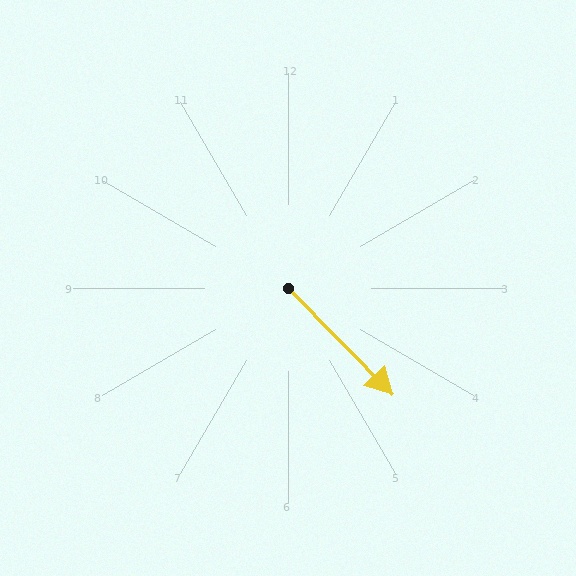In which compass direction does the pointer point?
Southeast.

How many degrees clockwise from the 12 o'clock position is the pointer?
Approximately 136 degrees.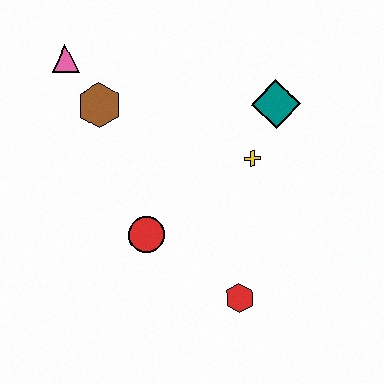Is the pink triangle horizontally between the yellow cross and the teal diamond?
No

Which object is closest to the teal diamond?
The yellow cross is closest to the teal diamond.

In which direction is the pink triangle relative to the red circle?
The pink triangle is above the red circle.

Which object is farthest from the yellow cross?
The pink triangle is farthest from the yellow cross.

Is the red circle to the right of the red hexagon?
No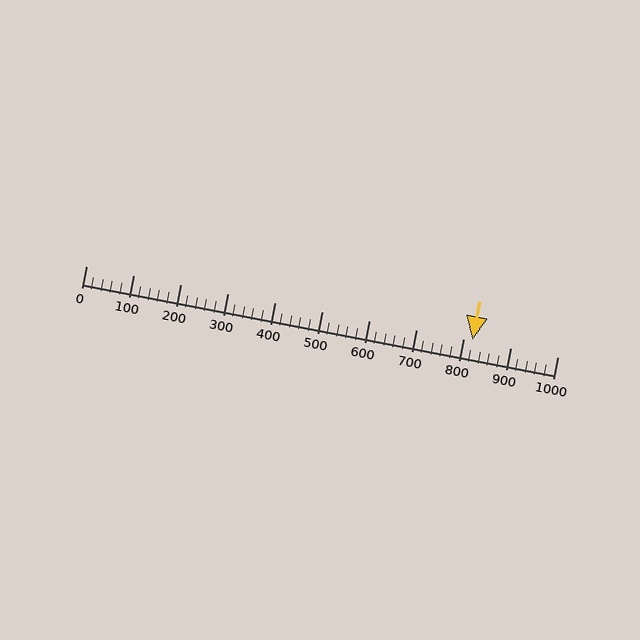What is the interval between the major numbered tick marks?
The major tick marks are spaced 100 units apart.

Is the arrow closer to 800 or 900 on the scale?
The arrow is closer to 800.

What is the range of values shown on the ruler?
The ruler shows values from 0 to 1000.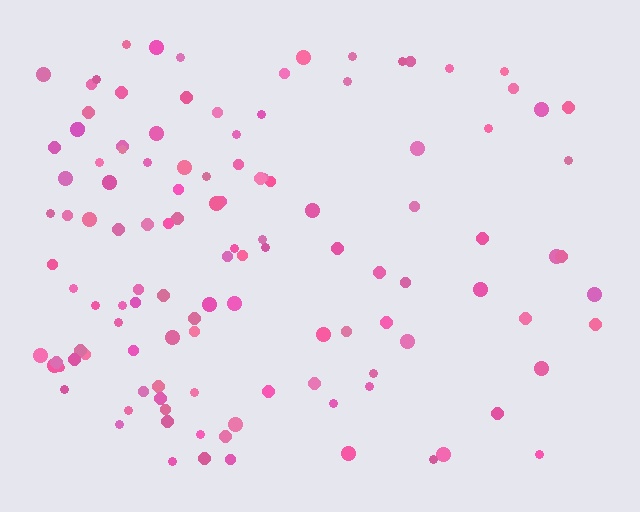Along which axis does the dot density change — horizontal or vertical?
Horizontal.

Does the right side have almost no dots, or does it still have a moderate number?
Still a moderate number, just noticeably fewer than the left.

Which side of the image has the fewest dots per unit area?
The right.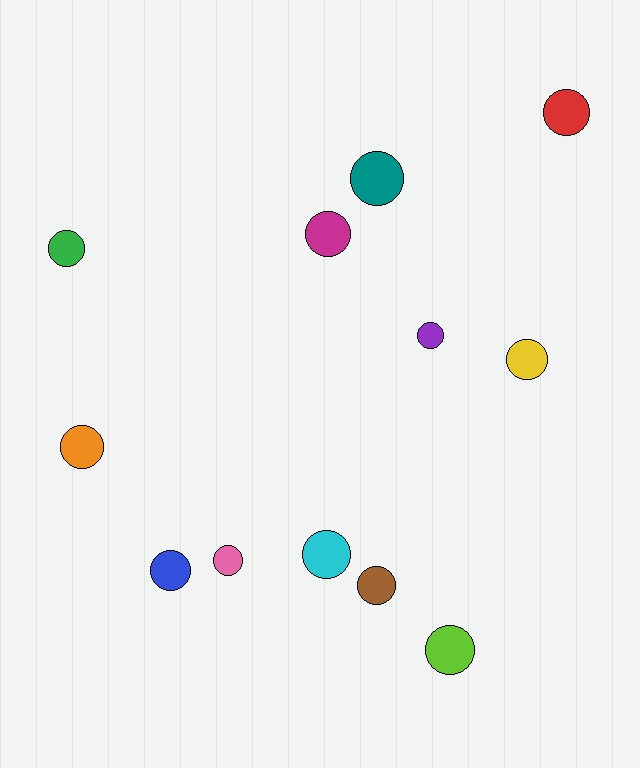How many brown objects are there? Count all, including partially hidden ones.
There is 1 brown object.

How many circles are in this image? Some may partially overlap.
There are 12 circles.